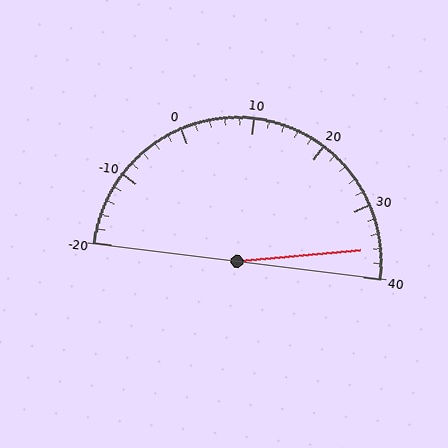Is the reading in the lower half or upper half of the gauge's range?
The reading is in the upper half of the range (-20 to 40).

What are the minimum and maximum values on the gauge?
The gauge ranges from -20 to 40.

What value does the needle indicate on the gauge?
The needle indicates approximately 36.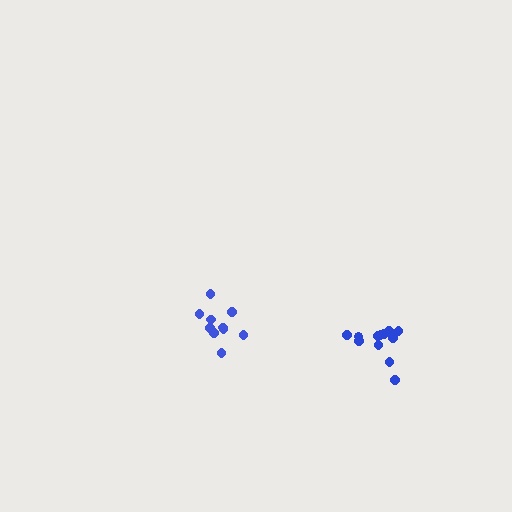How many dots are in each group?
Group 1: 10 dots, Group 2: 12 dots (22 total).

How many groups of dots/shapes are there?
There are 2 groups.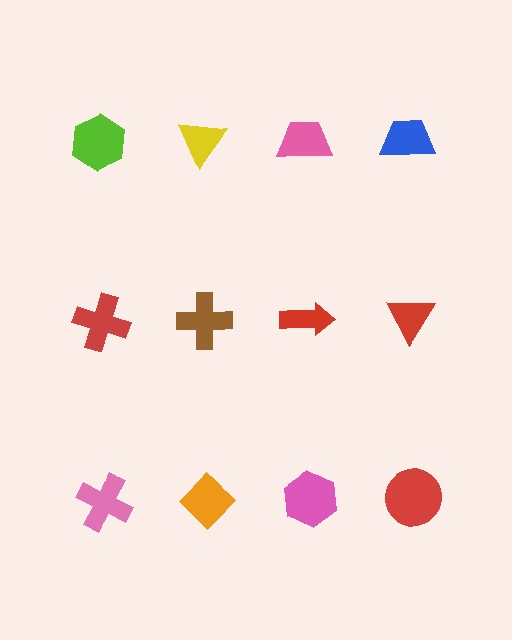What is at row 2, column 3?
A red arrow.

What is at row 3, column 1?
A pink cross.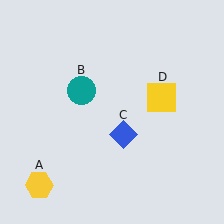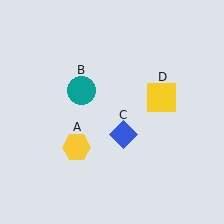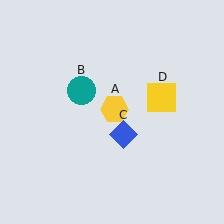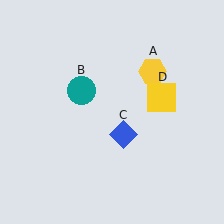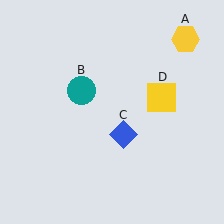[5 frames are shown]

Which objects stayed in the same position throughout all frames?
Teal circle (object B) and blue diamond (object C) and yellow square (object D) remained stationary.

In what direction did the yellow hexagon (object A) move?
The yellow hexagon (object A) moved up and to the right.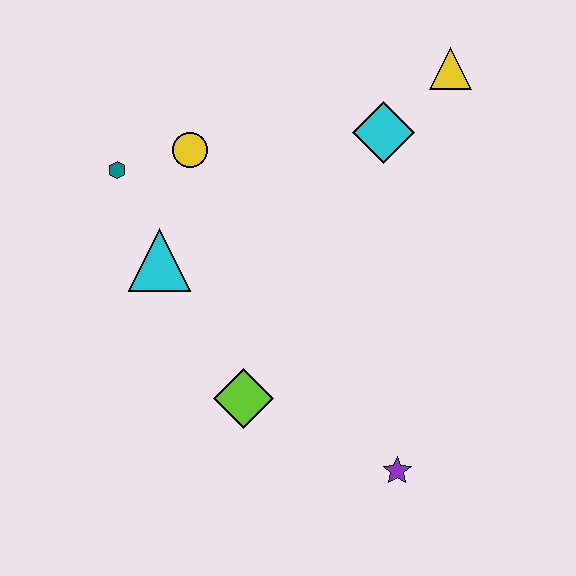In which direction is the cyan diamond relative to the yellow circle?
The cyan diamond is to the right of the yellow circle.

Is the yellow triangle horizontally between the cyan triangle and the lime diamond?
No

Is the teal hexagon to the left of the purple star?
Yes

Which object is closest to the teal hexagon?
The yellow circle is closest to the teal hexagon.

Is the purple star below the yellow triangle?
Yes